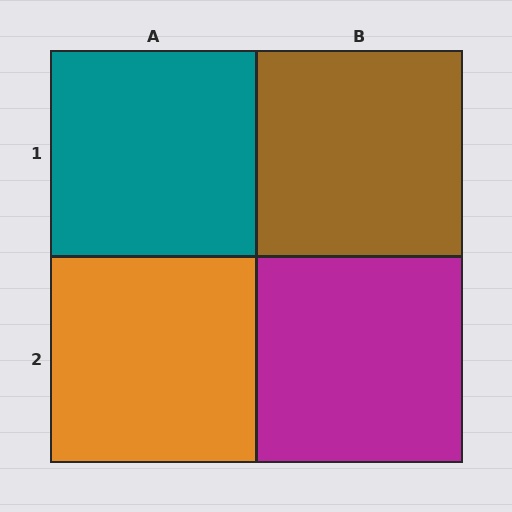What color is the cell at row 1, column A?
Teal.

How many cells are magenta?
1 cell is magenta.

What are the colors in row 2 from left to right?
Orange, magenta.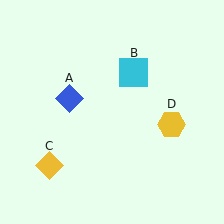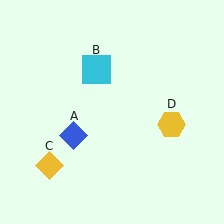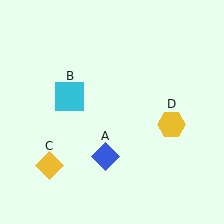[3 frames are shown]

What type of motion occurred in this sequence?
The blue diamond (object A), cyan square (object B) rotated counterclockwise around the center of the scene.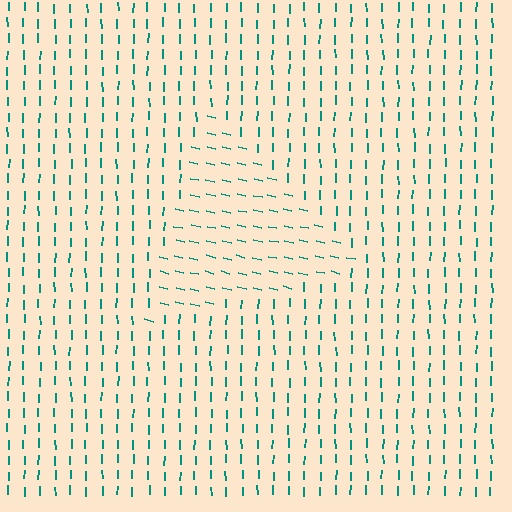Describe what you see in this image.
The image is filled with small teal line segments. A triangle region in the image has lines oriented differently from the surrounding lines, creating a visible texture boundary.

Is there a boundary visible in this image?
Yes, there is a texture boundary formed by a change in line orientation.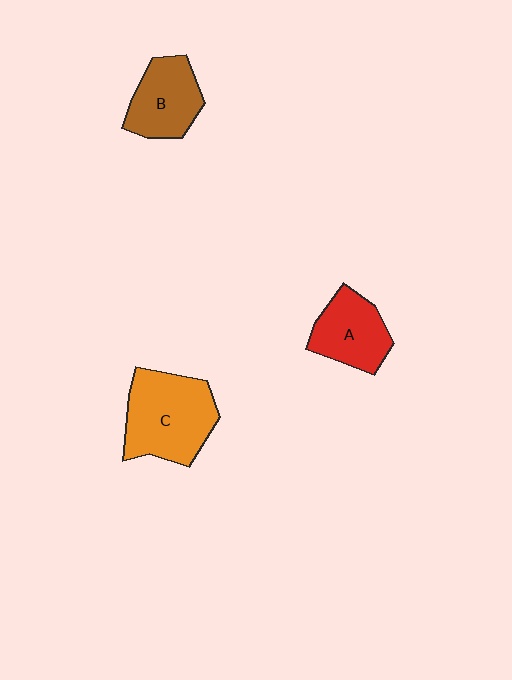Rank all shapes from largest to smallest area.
From largest to smallest: C (orange), B (brown), A (red).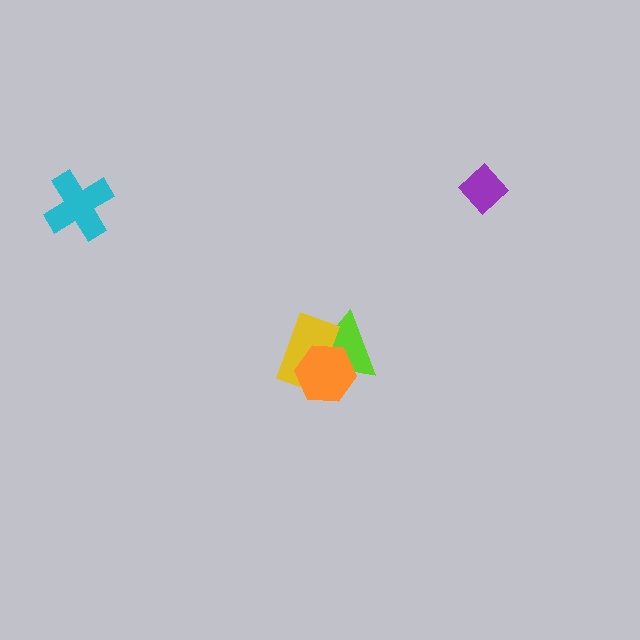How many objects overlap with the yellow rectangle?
2 objects overlap with the yellow rectangle.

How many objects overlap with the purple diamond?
0 objects overlap with the purple diamond.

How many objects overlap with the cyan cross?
0 objects overlap with the cyan cross.